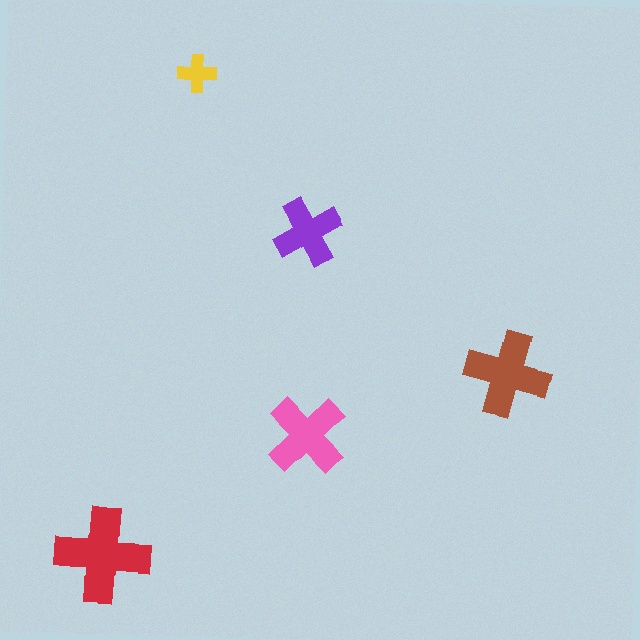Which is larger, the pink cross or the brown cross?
The brown one.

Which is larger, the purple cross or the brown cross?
The brown one.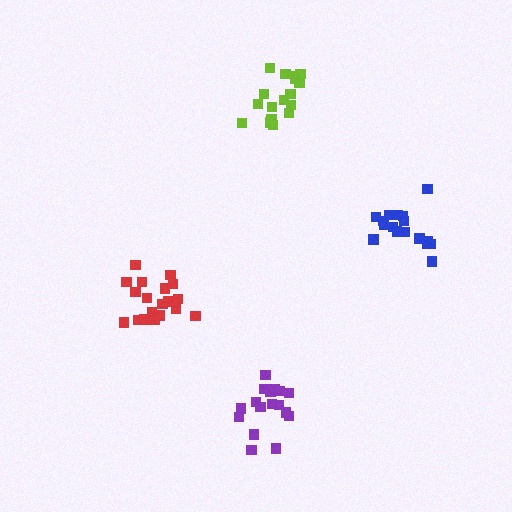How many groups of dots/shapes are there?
There are 4 groups.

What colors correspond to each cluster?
The clusters are colored: red, lime, blue, purple.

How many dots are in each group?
Group 1: 20 dots, Group 2: 18 dots, Group 3: 17 dots, Group 4: 17 dots (72 total).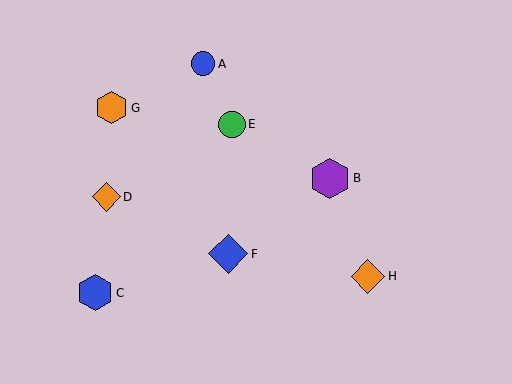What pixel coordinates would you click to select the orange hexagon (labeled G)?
Click at (111, 108) to select the orange hexagon G.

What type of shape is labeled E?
Shape E is a green circle.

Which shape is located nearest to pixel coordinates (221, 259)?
The blue diamond (labeled F) at (228, 254) is nearest to that location.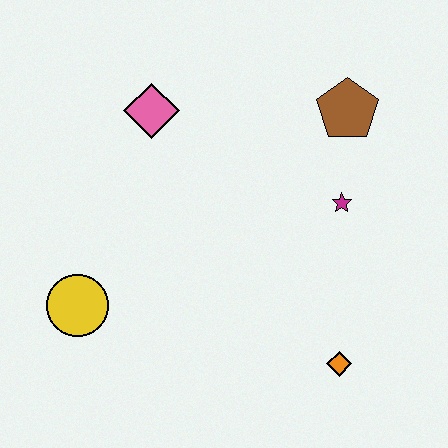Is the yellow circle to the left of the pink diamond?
Yes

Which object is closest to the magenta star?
The brown pentagon is closest to the magenta star.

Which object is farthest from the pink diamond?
The orange diamond is farthest from the pink diamond.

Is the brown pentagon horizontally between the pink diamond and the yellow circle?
No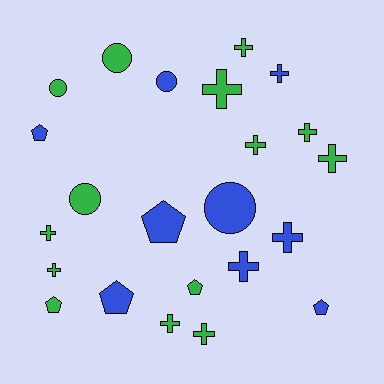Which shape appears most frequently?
Cross, with 12 objects.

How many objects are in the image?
There are 23 objects.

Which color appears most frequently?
Green, with 14 objects.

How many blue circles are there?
There are 2 blue circles.